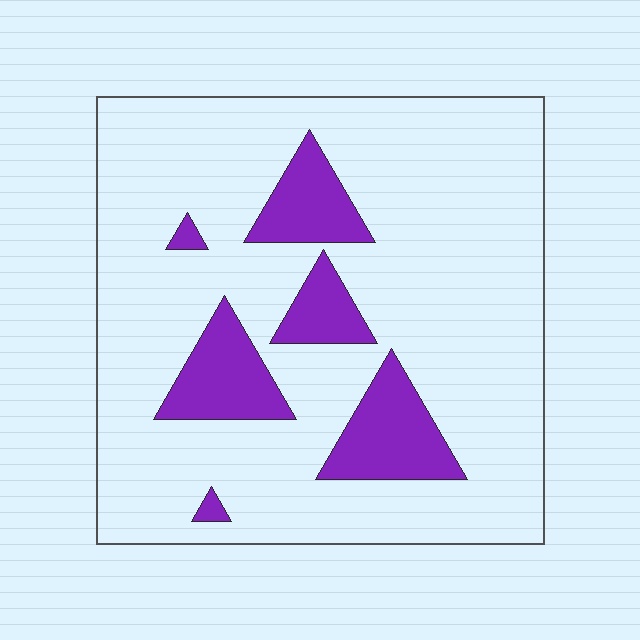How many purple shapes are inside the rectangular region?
6.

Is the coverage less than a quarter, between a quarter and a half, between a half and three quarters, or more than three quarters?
Less than a quarter.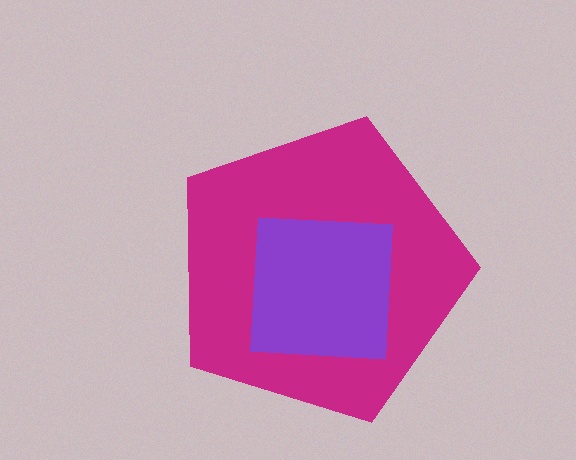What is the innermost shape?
The purple square.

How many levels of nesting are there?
2.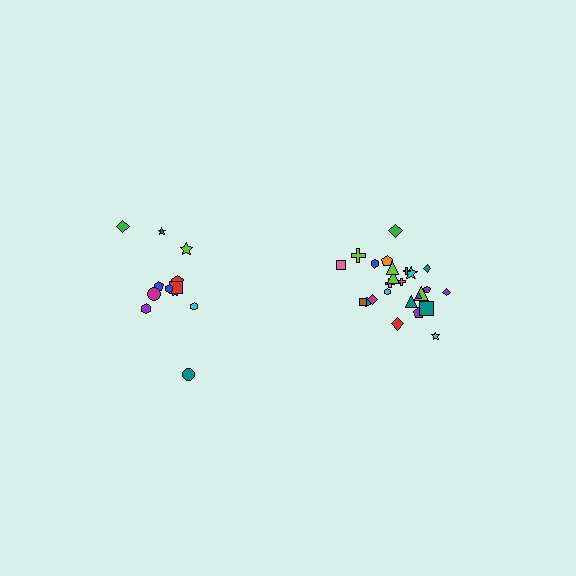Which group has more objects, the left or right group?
The right group.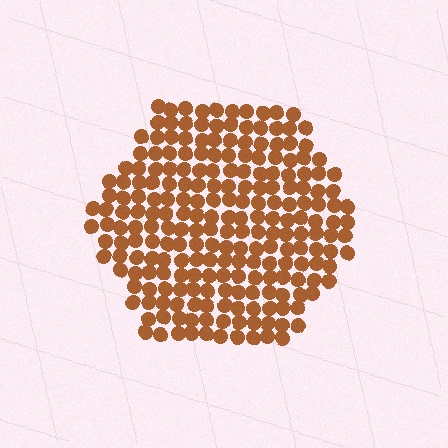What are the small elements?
The small elements are circles.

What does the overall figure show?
The overall figure shows a hexagon.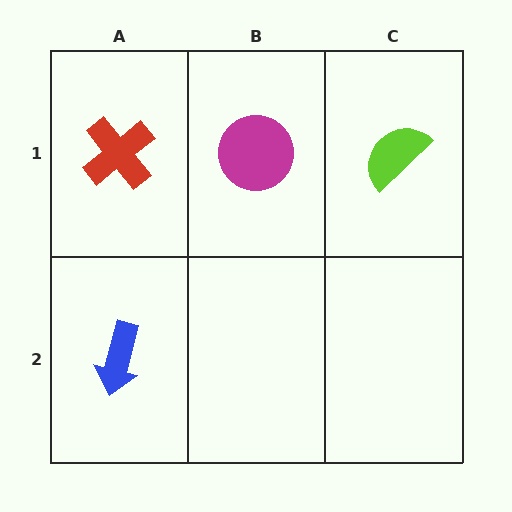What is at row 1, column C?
A lime semicircle.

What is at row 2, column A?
A blue arrow.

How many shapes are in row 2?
1 shape.